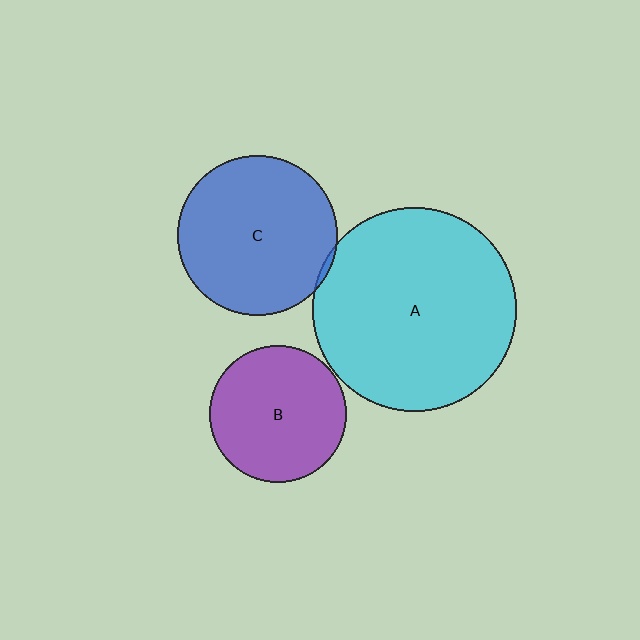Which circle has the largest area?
Circle A (cyan).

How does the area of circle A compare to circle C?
Approximately 1.6 times.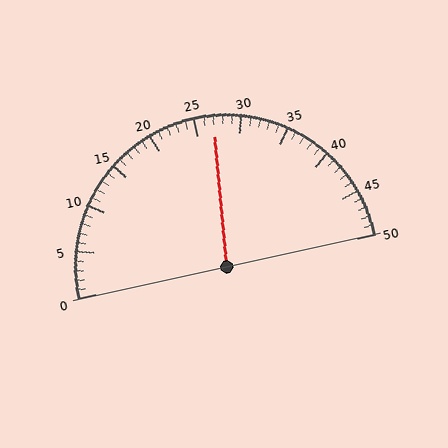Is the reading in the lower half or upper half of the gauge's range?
The reading is in the upper half of the range (0 to 50).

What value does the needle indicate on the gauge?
The needle indicates approximately 27.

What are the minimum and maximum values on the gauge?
The gauge ranges from 0 to 50.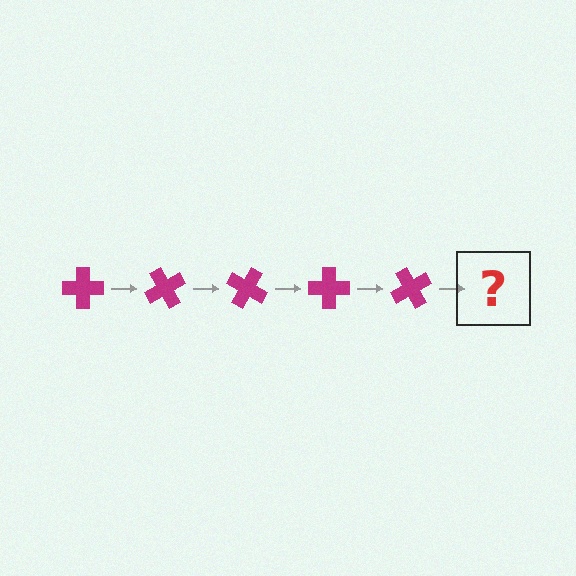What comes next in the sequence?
The next element should be a magenta cross rotated 300 degrees.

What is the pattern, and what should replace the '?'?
The pattern is that the cross rotates 60 degrees each step. The '?' should be a magenta cross rotated 300 degrees.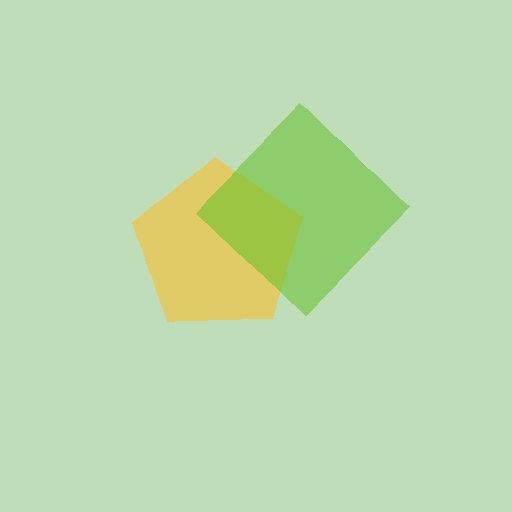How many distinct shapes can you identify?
There are 2 distinct shapes: a yellow pentagon, a lime diamond.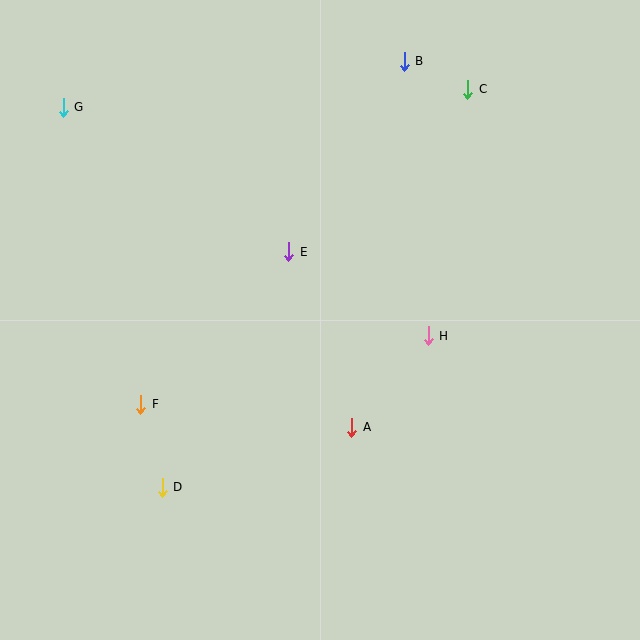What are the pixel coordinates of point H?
Point H is at (428, 336).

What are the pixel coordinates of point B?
Point B is at (404, 61).